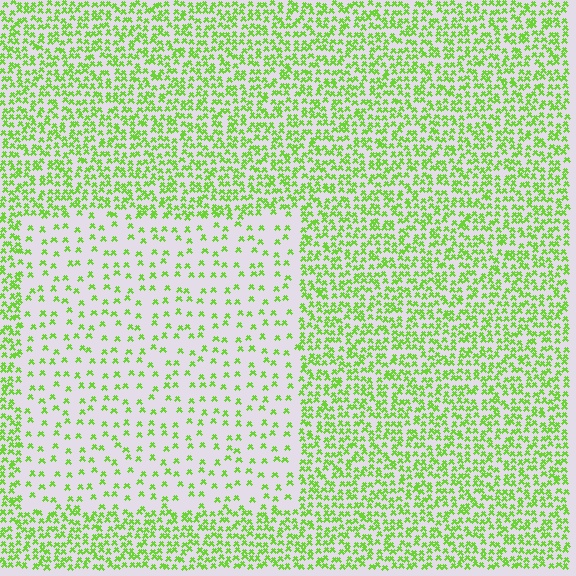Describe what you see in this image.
The image contains small lime elements arranged at two different densities. A rectangle-shaped region is visible where the elements are less densely packed than the surrounding area.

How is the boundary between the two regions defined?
The boundary is defined by a change in element density (approximately 2.7x ratio). All elements are the same color, size, and shape.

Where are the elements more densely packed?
The elements are more densely packed outside the rectangle boundary.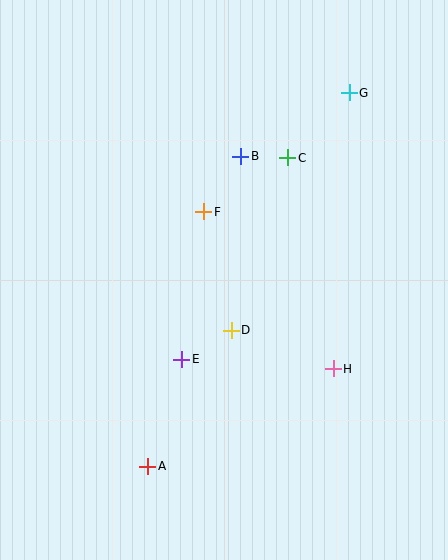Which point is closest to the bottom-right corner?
Point H is closest to the bottom-right corner.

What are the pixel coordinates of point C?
Point C is at (288, 158).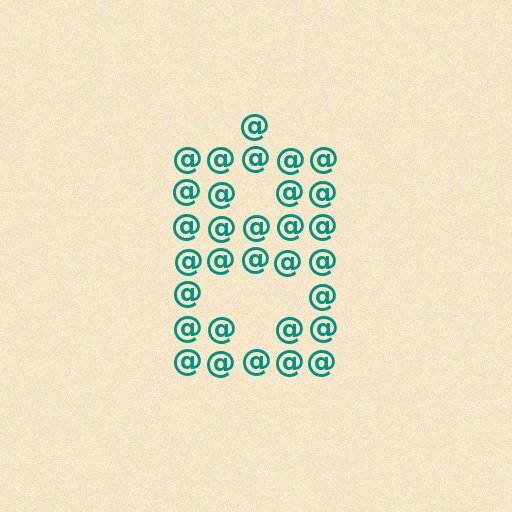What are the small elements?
The small elements are at signs.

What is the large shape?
The large shape is the digit 8.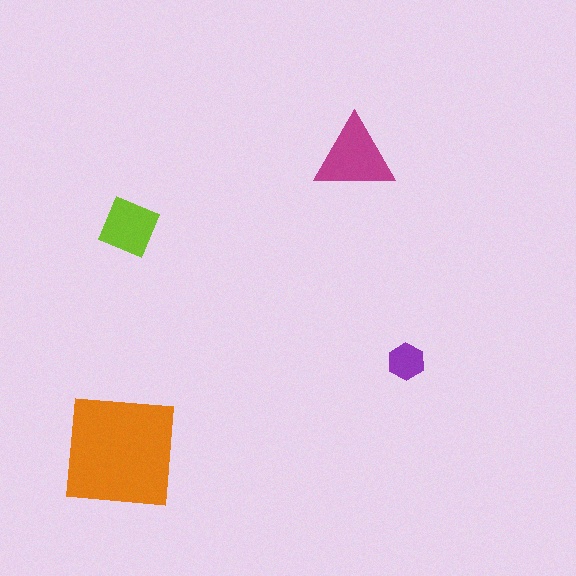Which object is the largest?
The orange square.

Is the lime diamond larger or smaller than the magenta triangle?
Smaller.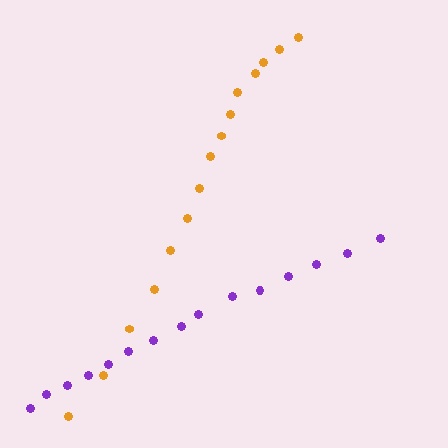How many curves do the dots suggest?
There are 2 distinct paths.